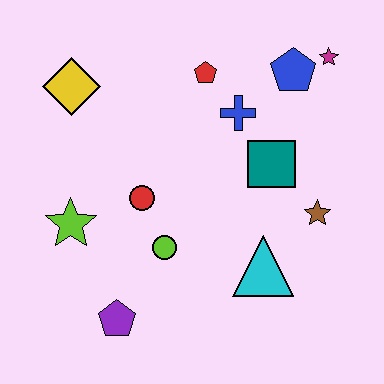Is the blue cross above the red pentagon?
No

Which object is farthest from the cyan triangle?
The yellow diamond is farthest from the cyan triangle.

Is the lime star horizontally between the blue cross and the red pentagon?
No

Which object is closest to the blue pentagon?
The magenta star is closest to the blue pentagon.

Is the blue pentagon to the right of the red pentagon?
Yes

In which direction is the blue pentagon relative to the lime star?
The blue pentagon is to the right of the lime star.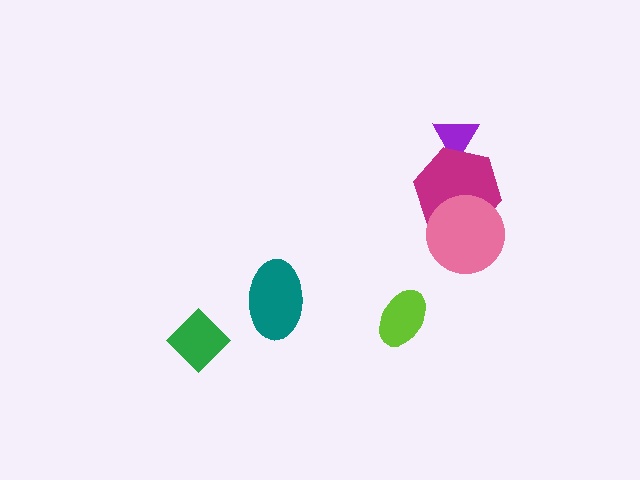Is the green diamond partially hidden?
No, no other shape covers it.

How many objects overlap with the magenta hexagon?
2 objects overlap with the magenta hexagon.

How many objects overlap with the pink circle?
1 object overlaps with the pink circle.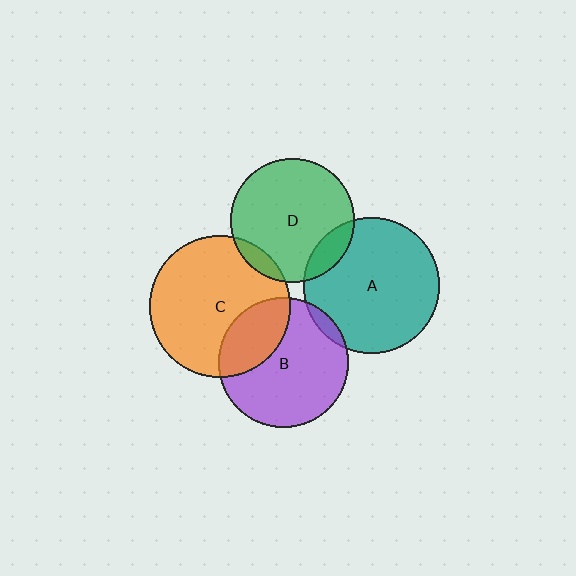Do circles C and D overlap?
Yes.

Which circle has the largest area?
Circle C (orange).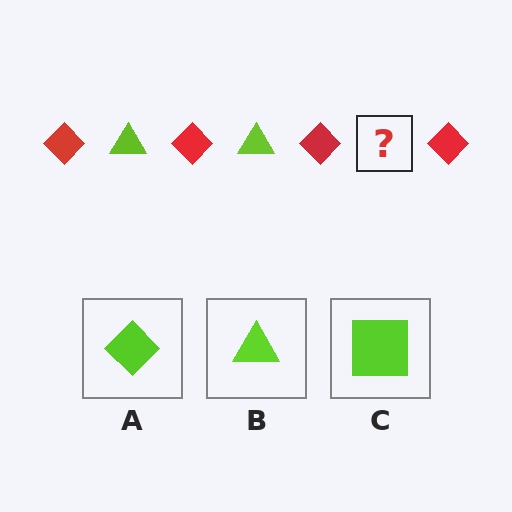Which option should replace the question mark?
Option B.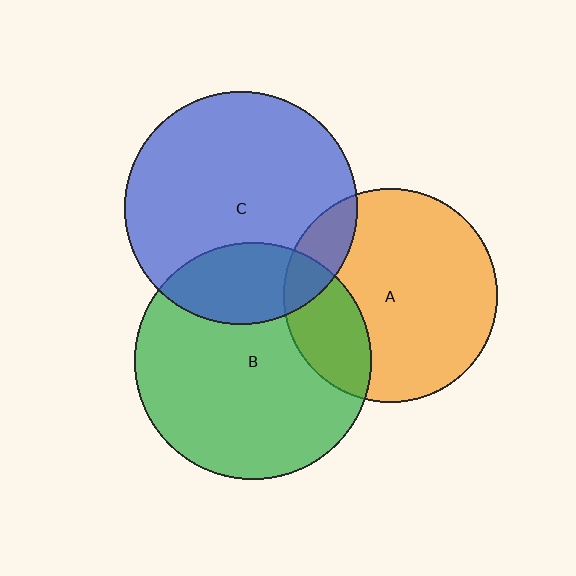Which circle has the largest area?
Circle B (green).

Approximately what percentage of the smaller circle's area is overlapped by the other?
Approximately 25%.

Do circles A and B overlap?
Yes.